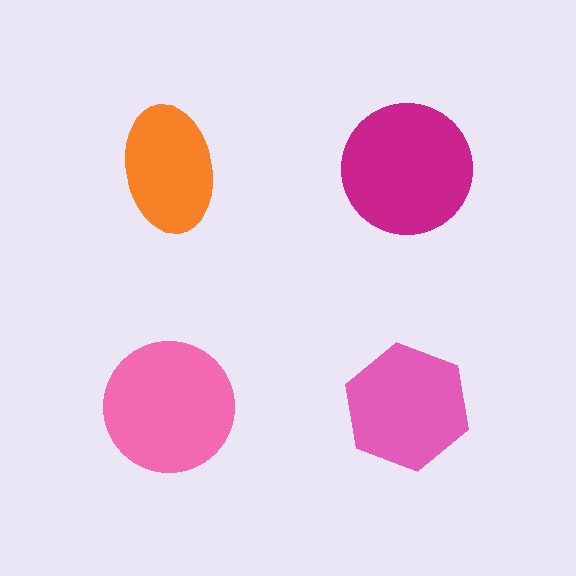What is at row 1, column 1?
An orange ellipse.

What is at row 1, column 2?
A magenta circle.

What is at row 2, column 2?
A pink hexagon.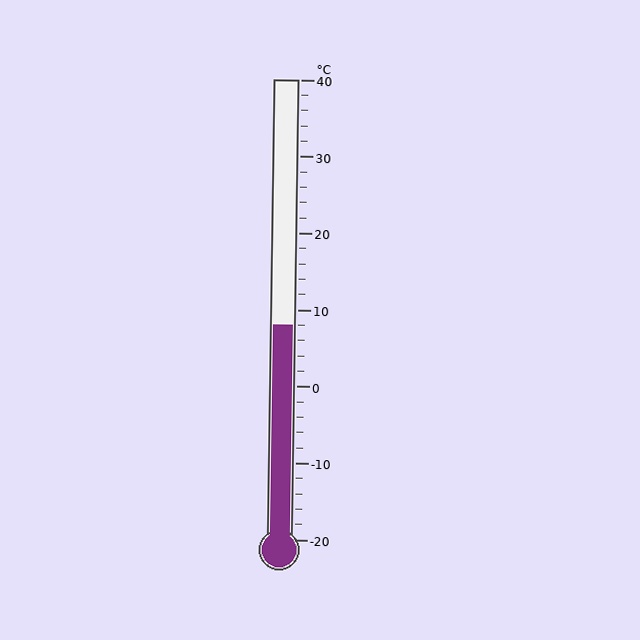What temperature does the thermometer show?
The thermometer shows approximately 8°C.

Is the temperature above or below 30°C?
The temperature is below 30°C.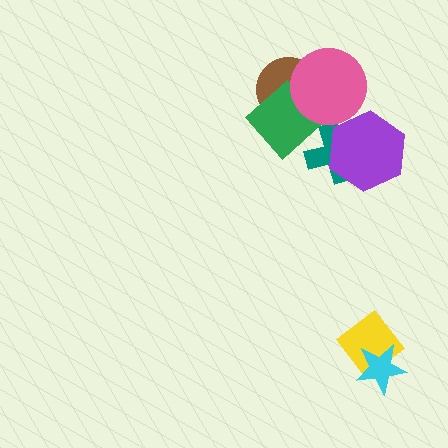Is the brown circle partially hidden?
Yes, it is partially covered by another shape.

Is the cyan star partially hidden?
No, no other shape covers it.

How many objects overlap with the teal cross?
1 object overlaps with the teal cross.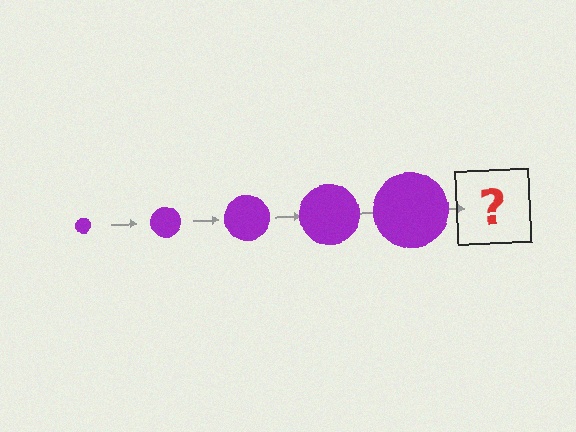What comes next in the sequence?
The next element should be a purple circle, larger than the previous one.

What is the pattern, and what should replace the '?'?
The pattern is that the circle gets progressively larger each step. The '?' should be a purple circle, larger than the previous one.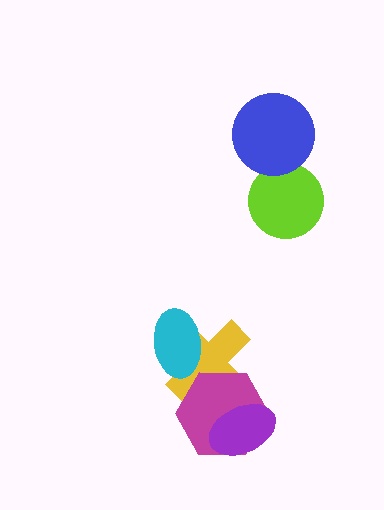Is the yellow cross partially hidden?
Yes, it is partially covered by another shape.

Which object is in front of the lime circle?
The blue circle is in front of the lime circle.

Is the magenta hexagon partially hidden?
Yes, it is partially covered by another shape.